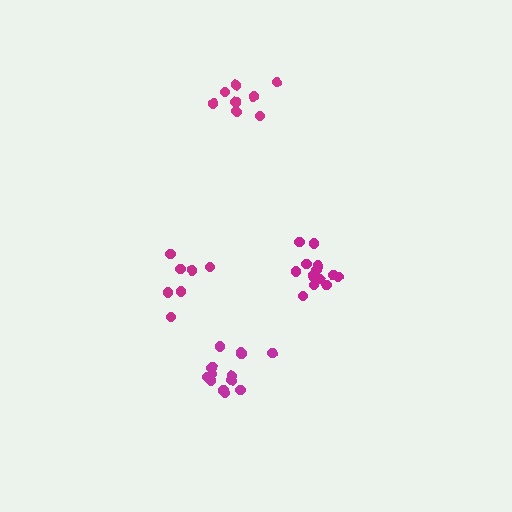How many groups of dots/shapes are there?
There are 4 groups.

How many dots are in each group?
Group 1: 7 dots, Group 2: 13 dots, Group 3: 13 dots, Group 4: 8 dots (41 total).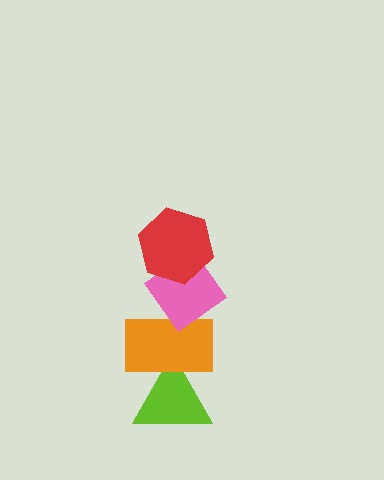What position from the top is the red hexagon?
The red hexagon is 1st from the top.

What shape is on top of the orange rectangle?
The pink diamond is on top of the orange rectangle.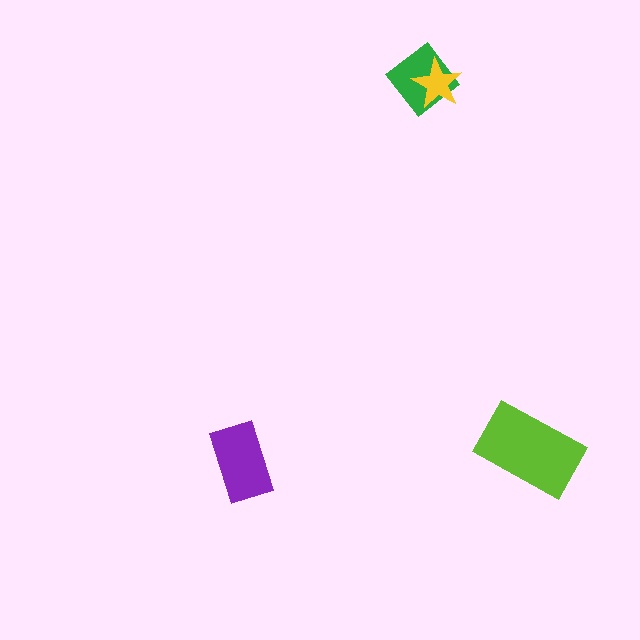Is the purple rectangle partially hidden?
No, no other shape covers it.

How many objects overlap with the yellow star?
1 object overlaps with the yellow star.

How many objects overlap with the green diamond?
1 object overlaps with the green diamond.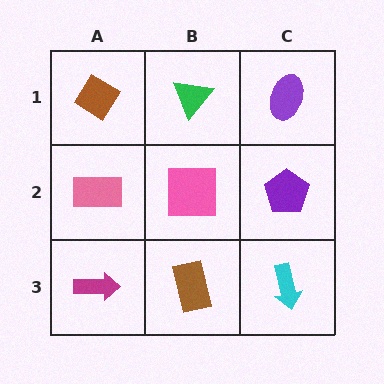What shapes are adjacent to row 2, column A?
A brown diamond (row 1, column A), a magenta arrow (row 3, column A), a pink square (row 2, column B).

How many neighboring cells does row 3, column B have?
3.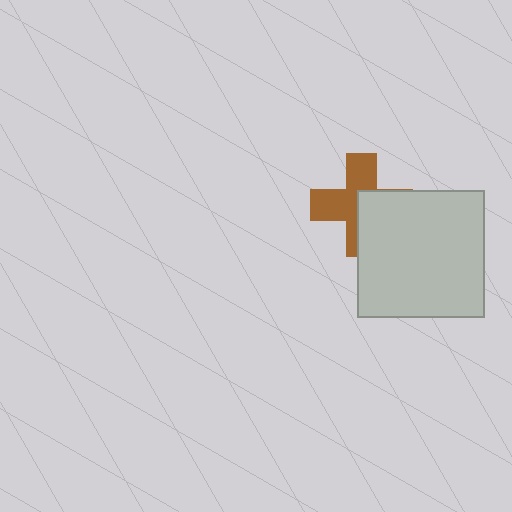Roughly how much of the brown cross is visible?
About half of it is visible (roughly 55%).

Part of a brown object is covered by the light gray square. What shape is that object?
It is a cross.